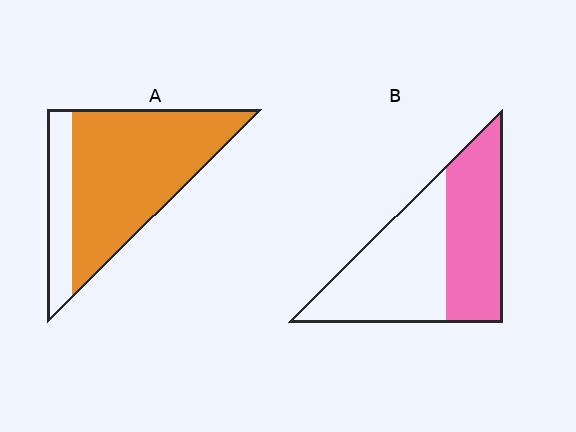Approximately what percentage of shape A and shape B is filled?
A is approximately 80% and B is approximately 45%.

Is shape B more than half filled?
No.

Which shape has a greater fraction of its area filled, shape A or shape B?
Shape A.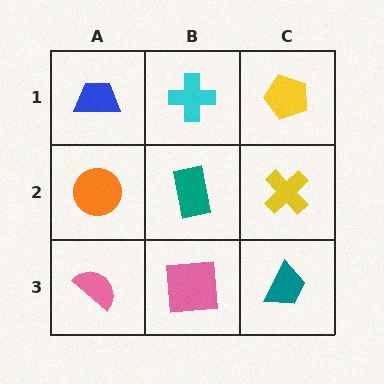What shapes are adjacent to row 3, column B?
A teal rectangle (row 2, column B), a pink semicircle (row 3, column A), a teal trapezoid (row 3, column C).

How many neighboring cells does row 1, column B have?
3.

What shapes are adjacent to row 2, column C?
A yellow pentagon (row 1, column C), a teal trapezoid (row 3, column C), a teal rectangle (row 2, column B).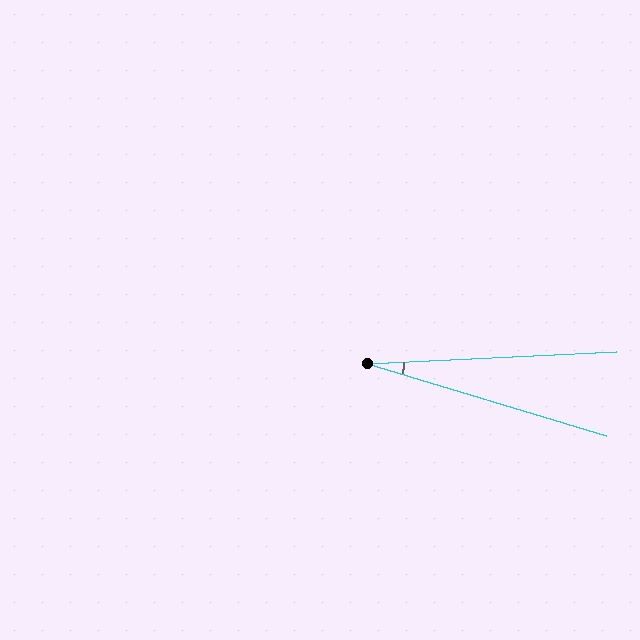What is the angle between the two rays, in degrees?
Approximately 19 degrees.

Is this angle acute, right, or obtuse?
It is acute.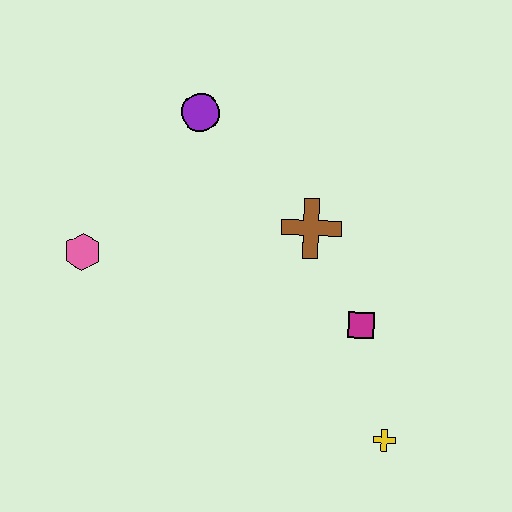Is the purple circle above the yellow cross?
Yes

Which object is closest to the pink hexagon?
The purple circle is closest to the pink hexagon.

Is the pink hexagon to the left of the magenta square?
Yes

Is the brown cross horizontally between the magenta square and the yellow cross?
No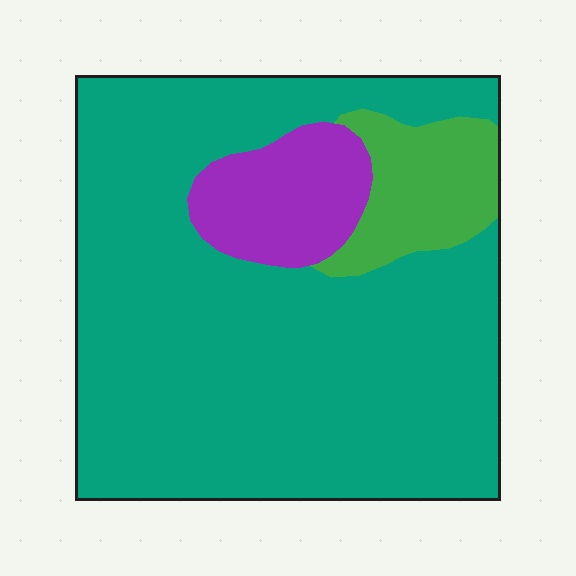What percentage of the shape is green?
Green covers roughly 10% of the shape.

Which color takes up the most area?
Teal, at roughly 80%.